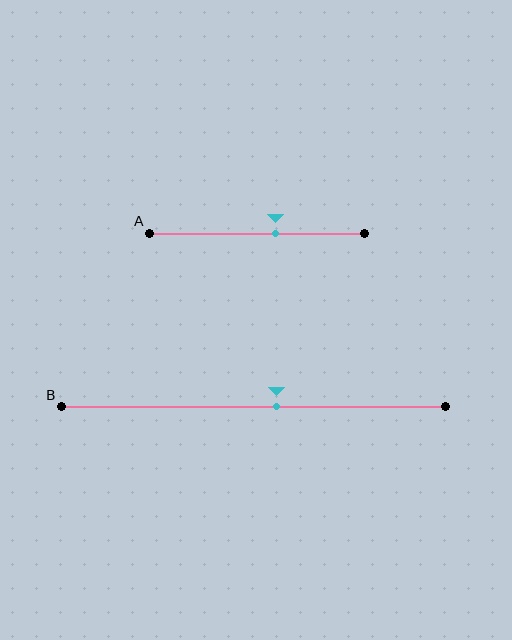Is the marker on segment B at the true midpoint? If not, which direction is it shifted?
No, the marker on segment B is shifted to the right by about 6% of the segment length.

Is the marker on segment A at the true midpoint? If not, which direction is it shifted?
No, the marker on segment A is shifted to the right by about 9% of the segment length.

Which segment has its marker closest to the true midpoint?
Segment B has its marker closest to the true midpoint.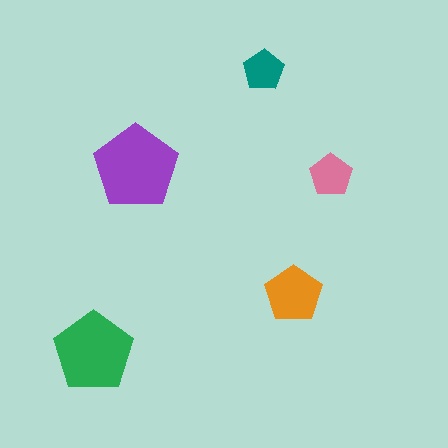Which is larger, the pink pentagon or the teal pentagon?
The pink one.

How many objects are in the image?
There are 5 objects in the image.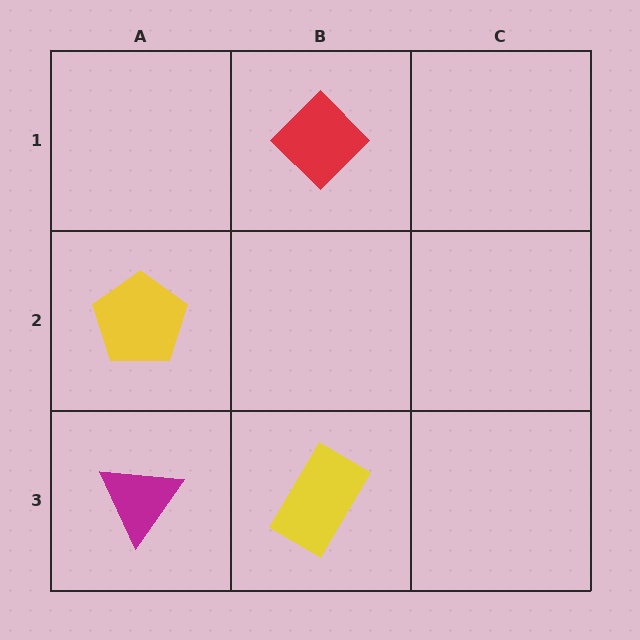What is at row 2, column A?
A yellow pentagon.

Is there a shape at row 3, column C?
No, that cell is empty.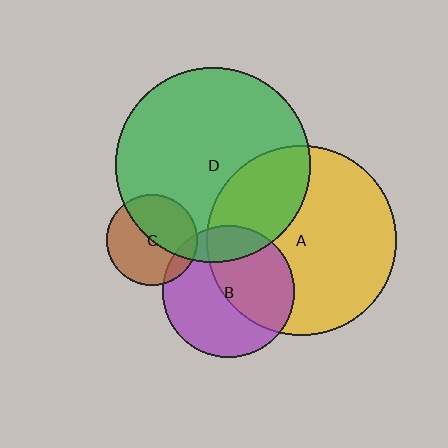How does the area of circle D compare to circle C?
Approximately 4.6 times.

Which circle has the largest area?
Circle D (green).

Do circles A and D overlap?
Yes.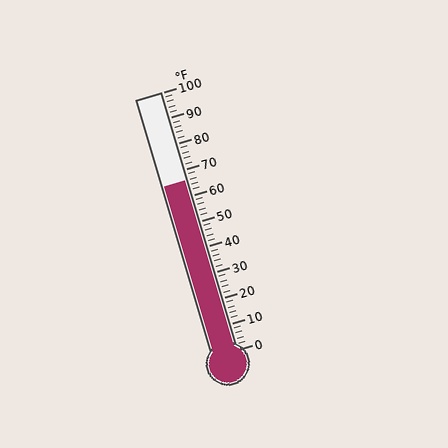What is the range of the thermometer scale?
The thermometer scale ranges from 0°F to 100°F.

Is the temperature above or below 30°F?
The temperature is above 30°F.